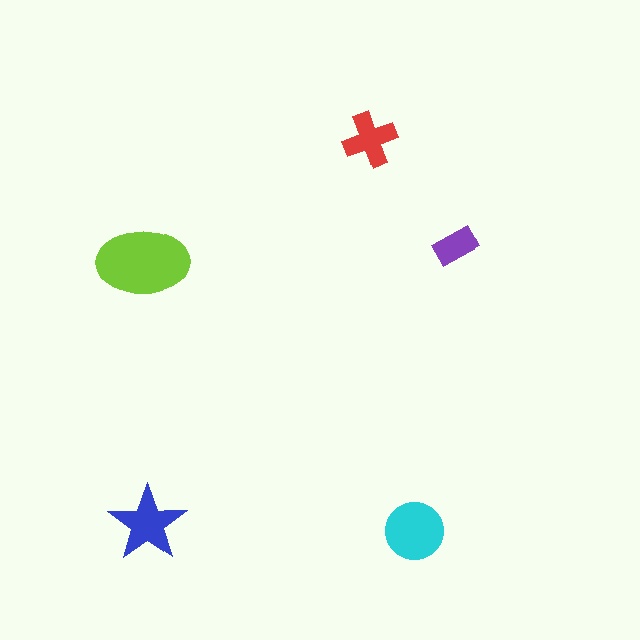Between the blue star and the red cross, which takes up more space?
The blue star.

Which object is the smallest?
The purple rectangle.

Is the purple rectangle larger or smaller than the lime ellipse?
Smaller.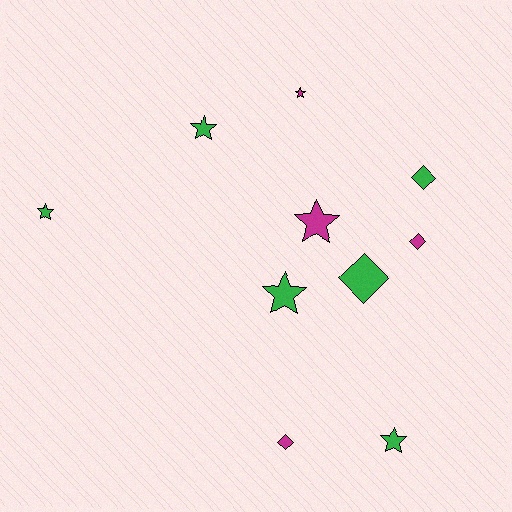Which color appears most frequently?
Green, with 6 objects.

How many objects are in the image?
There are 10 objects.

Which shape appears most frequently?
Star, with 6 objects.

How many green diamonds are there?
There are 2 green diamonds.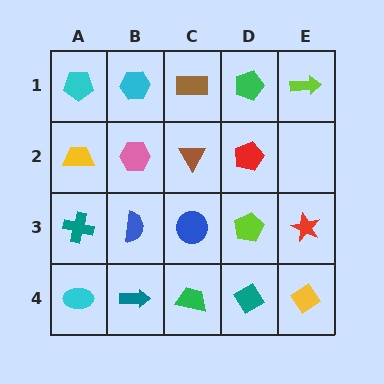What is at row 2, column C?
A brown triangle.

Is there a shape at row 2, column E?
No, that cell is empty.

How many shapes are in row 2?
4 shapes.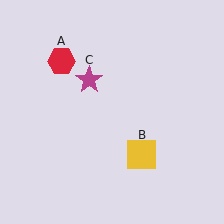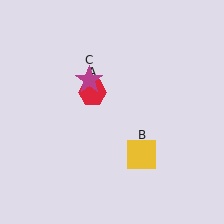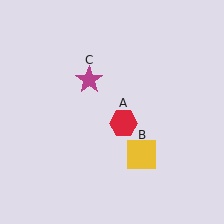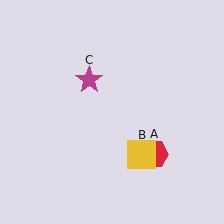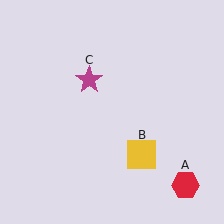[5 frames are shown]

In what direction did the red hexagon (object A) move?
The red hexagon (object A) moved down and to the right.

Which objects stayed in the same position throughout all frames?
Yellow square (object B) and magenta star (object C) remained stationary.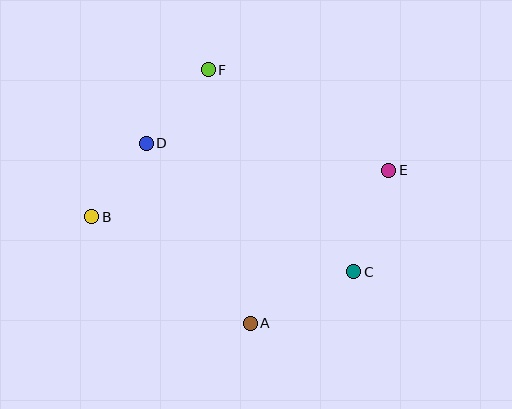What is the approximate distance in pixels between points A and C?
The distance between A and C is approximately 116 pixels.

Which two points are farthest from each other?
Points B and E are farthest from each other.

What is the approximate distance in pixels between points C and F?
The distance between C and F is approximately 249 pixels.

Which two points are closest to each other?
Points B and D are closest to each other.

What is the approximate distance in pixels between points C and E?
The distance between C and E is approximately 108 pixels.